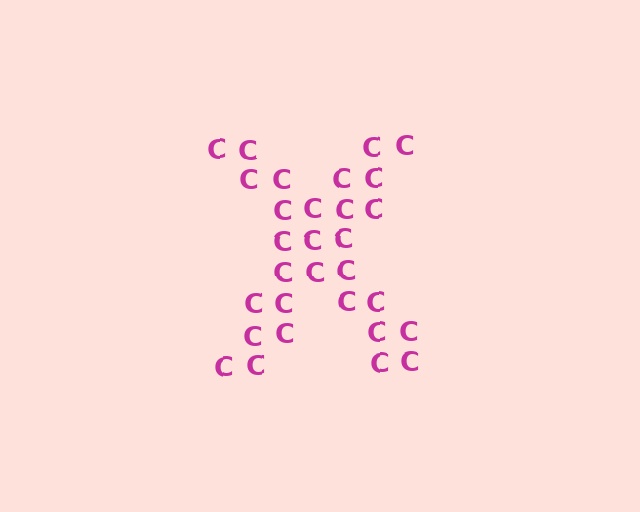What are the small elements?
The small elements are letter C's.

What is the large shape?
The large shape is the letter X.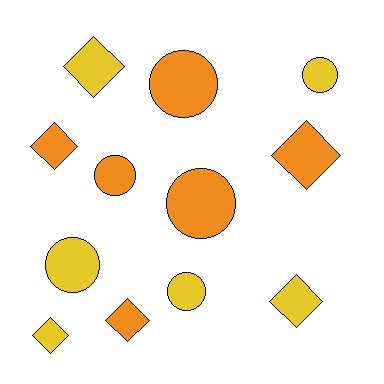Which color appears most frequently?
Yellow, with 6 objects.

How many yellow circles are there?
There are 3 yellow circles.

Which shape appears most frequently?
Circle, with 6 objects.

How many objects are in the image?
There are 12 objects.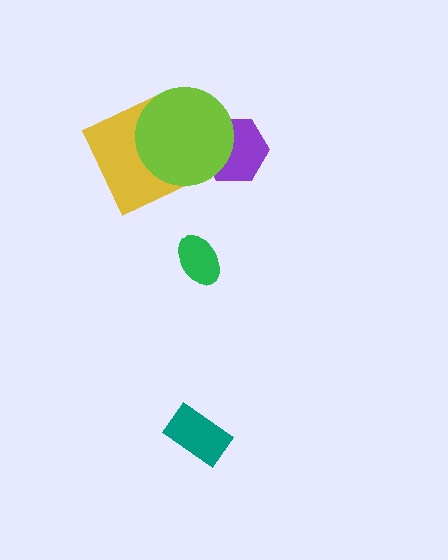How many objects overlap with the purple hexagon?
1 object overlaps with the purple hexagon.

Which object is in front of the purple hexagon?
The lime circle is in front of the purple hexagon.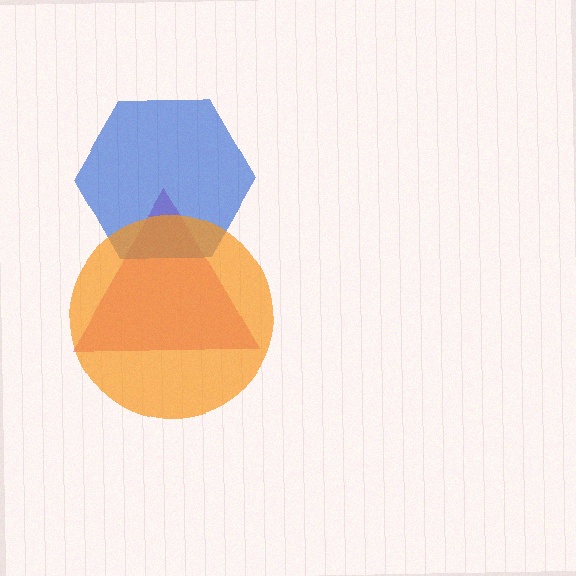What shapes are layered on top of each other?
The layered shapes are: a pink triangle, a blue hexagon, an orange circle.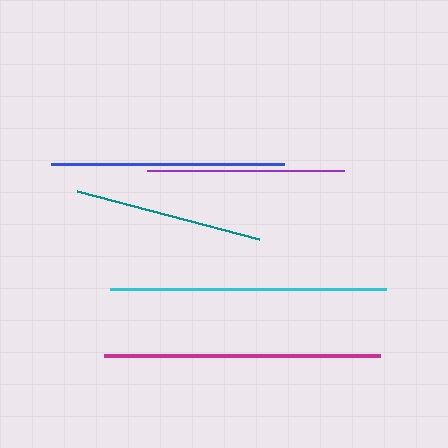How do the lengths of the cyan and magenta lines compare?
The cyan and magenta lines are approximately the same length.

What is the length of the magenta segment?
The magenta segment is approximately 276 pixels long.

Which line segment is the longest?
The cyan line is the longest at approximately 277 pixels.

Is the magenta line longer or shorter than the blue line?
The magenta line is longer than the blue line.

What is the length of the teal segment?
The teal segment is approximately 188 pixels long.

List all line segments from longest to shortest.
From longest to shortest: cyan, magenta, blue, purple, teal.